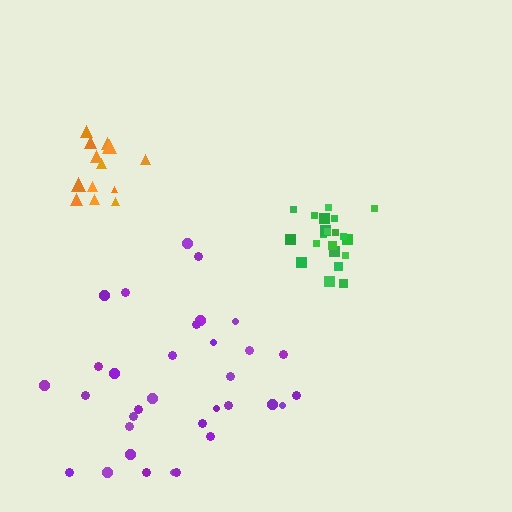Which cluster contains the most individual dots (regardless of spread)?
Purple (33).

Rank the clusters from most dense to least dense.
orange, green, purple.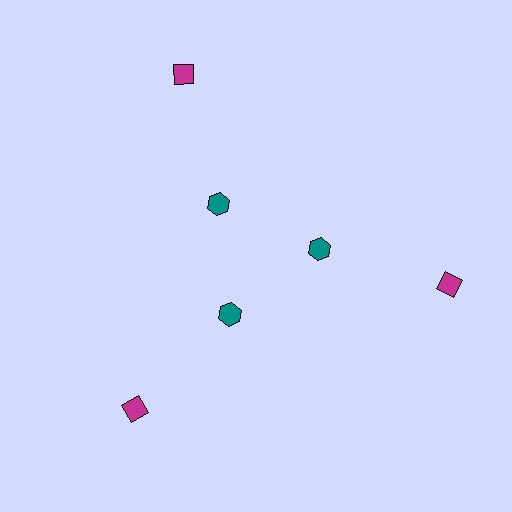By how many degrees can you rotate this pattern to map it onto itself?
The pattern maps onto itself every 120 degrees of rotation.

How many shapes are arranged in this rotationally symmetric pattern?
There are 6 shapes, arranged in 3 groups of 2.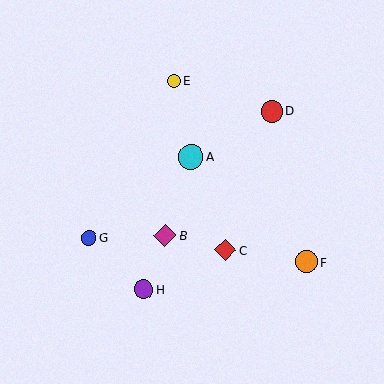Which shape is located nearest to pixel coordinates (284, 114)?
The red circle (labeled D) at (272, 111) is nearest to that location.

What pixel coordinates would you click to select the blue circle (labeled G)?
Click at (89, 238) to select the blue circle G.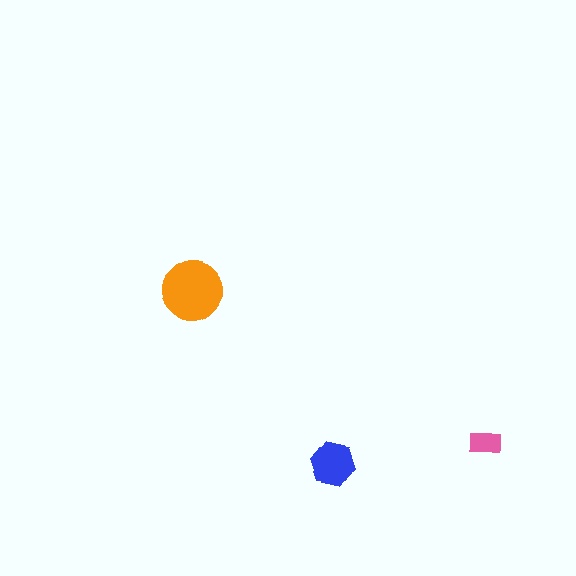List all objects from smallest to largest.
The pink rectangle, the blue hexagon, the orange circle.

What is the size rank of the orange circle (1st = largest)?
1st.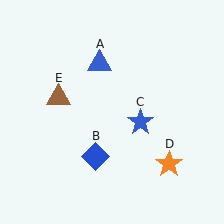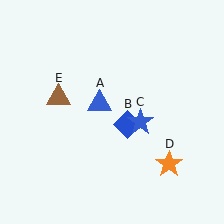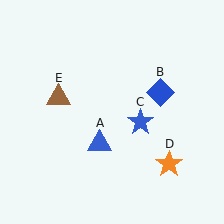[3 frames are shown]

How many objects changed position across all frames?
2 objects changed position: blue triangle (object A), blue diamond (object B).